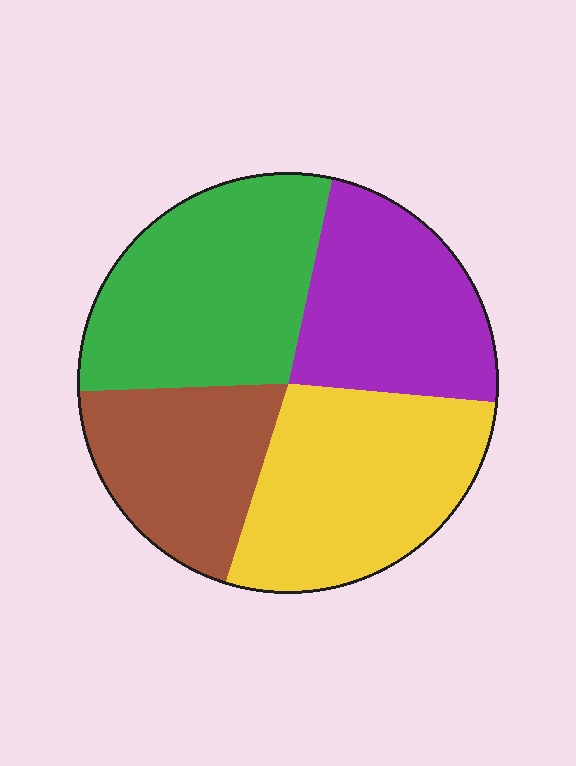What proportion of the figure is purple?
Purple takes up about one quarter (1/4) of the figure.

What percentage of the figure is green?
Green covers roughly 30% of the figure.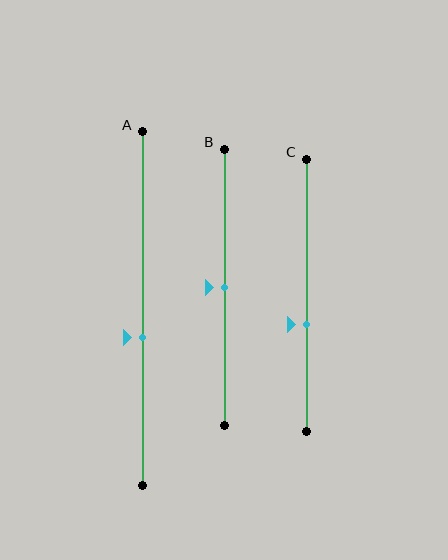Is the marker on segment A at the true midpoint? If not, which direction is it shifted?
No, the marker on segment A is shifted downward by about 8% of the segment length.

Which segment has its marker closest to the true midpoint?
Segment B has its marker closest to the true midpoint.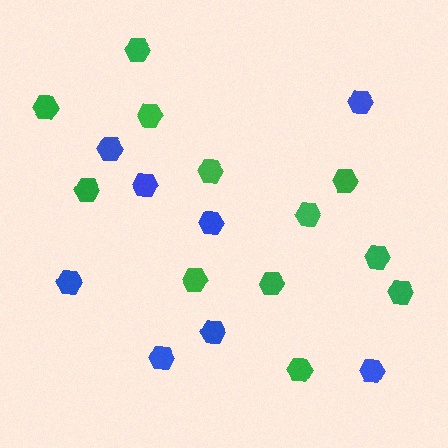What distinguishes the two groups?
There are 2 groups: one group of green hexagons (12) and one group of blue hexagons (8).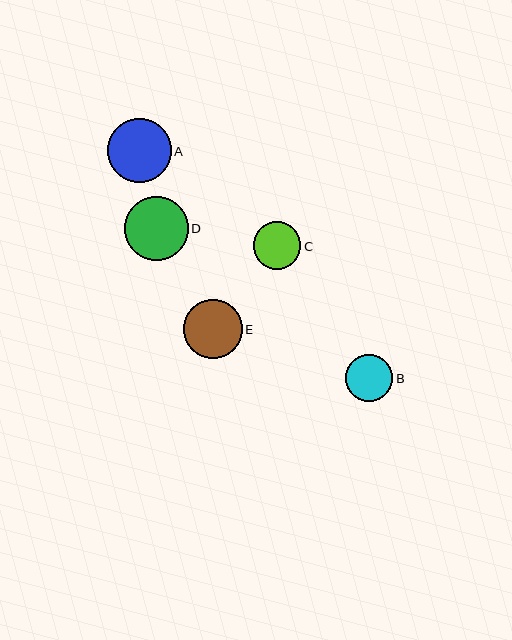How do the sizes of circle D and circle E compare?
Circle D and circle E are approximately the same size.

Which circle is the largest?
Circle D is the largest with a size of approximately 64 pixels.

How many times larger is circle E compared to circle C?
Circle E is approximately 1.2 times the size of circle C.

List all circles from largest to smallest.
From largest to smallest: D, A, E, B, C.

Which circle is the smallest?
Circle C is the smallest with a size of approximately 47 pixels.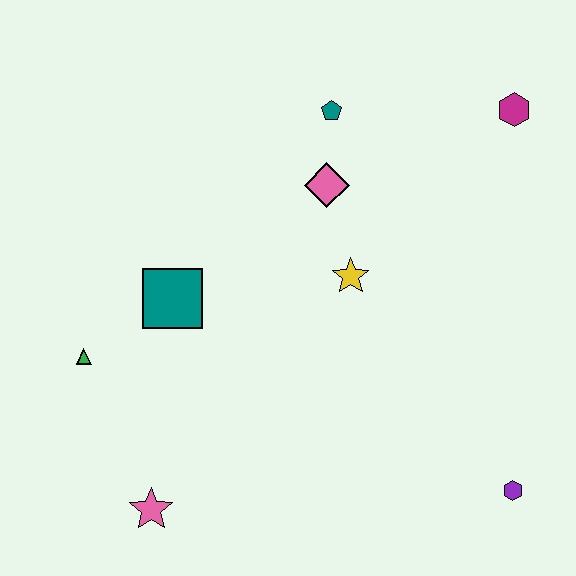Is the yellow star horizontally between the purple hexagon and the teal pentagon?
Yes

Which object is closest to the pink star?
The green triangle is closest to the pink star.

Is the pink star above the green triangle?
No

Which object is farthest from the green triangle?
The magenta hexagon is farthest from the green triangle.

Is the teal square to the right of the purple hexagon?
No